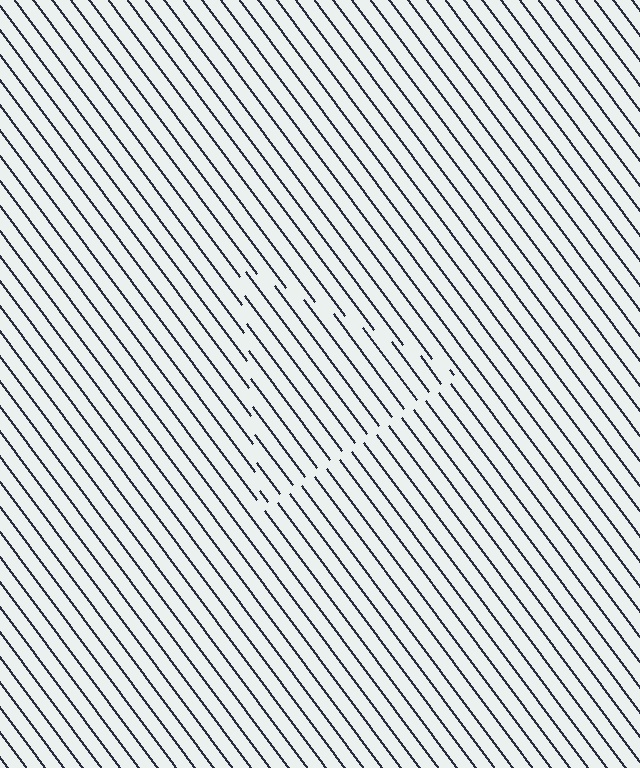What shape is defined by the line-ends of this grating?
An illusory triangle. The interior of the shape contains the same grating, shifted by half a period — the contour is defined by the phase discontinuity where line-ends from the inner and outer gratings abut.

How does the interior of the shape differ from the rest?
The interior of the shape contains the same grating, shifted by half a period — the contour is defined by the phase discontinuity where line-ends from the inner and outer gratings abut.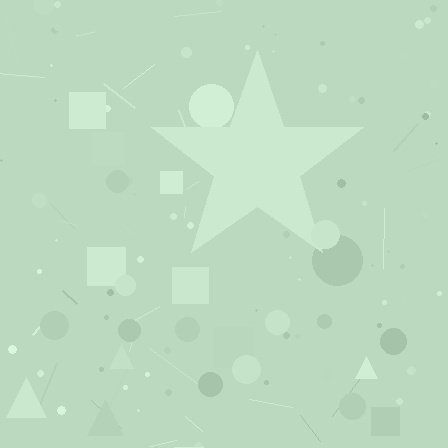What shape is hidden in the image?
A star is hidden in the image.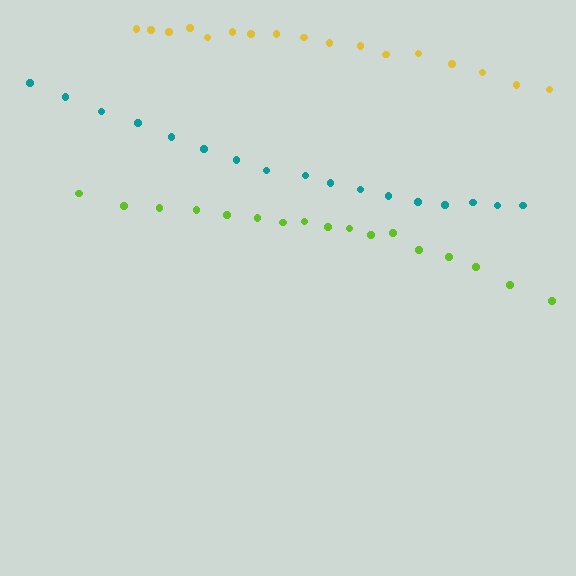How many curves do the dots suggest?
There are 3 distinct paths.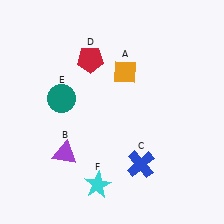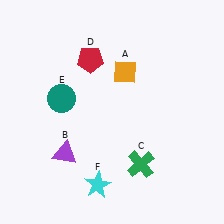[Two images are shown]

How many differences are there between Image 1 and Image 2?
There is 1 difference between the two images.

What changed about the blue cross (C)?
In Image 1, C is blue. In Image 2, it changed to green.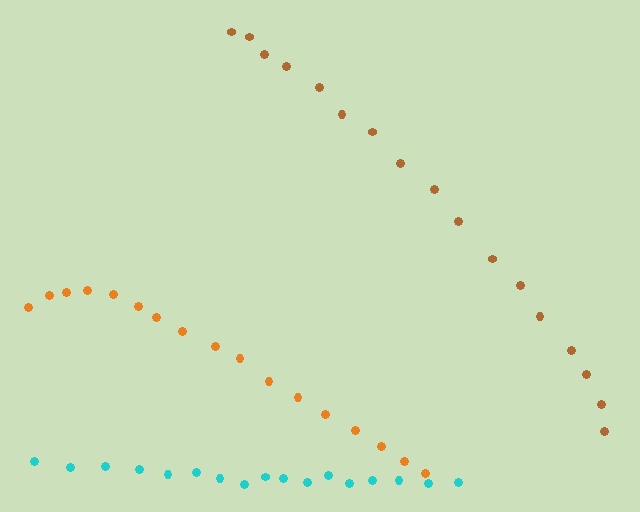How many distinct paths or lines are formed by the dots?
There are 3 distinct paths.